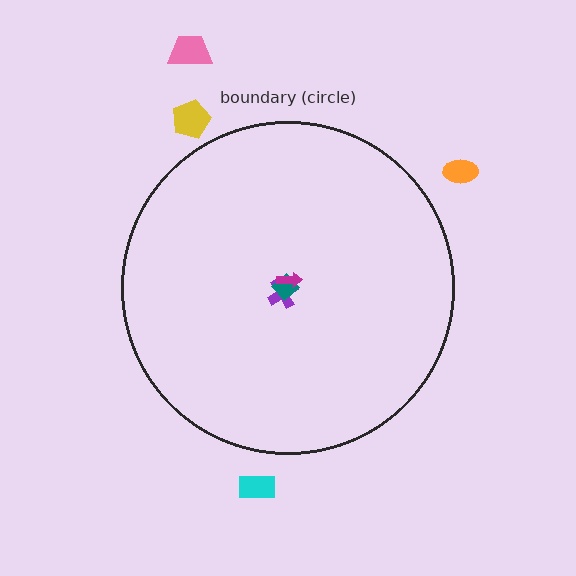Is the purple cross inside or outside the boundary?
Inside.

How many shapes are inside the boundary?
3 inside, 4 outside.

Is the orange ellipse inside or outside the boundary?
Outside.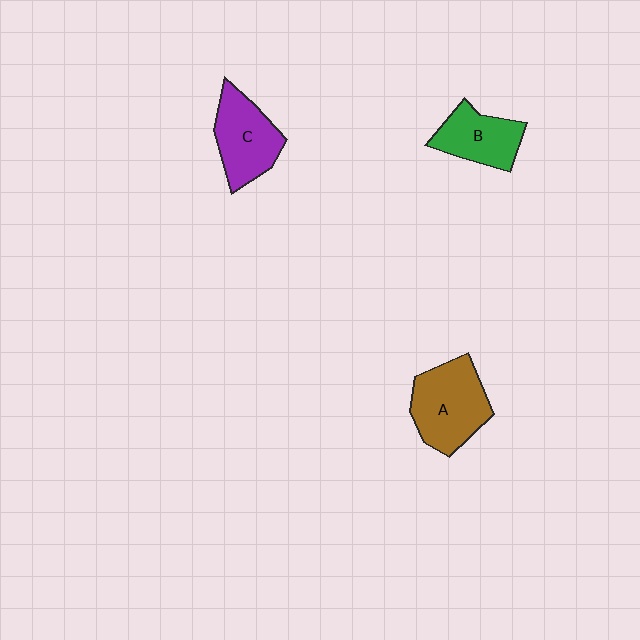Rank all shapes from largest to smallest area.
From largest to smallest: A (brown), C (purple), B (green).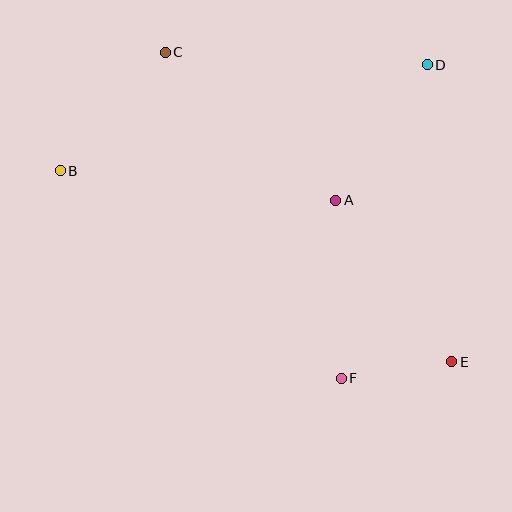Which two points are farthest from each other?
Points B and E are farthest from each other.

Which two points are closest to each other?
Points E and F are closest to each other.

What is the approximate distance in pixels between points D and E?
The distance between D and E is approximately 298 pixels.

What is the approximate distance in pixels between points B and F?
The distance between B and F is approximately 349 pixels.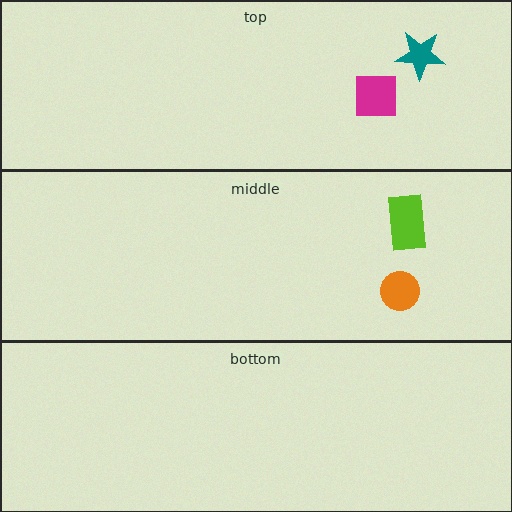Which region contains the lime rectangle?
The middle region.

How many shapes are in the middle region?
2.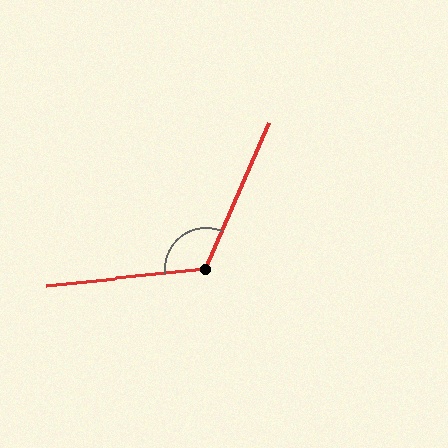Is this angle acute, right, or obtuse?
It is obtuse.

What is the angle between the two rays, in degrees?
Approximately 119 degrees.